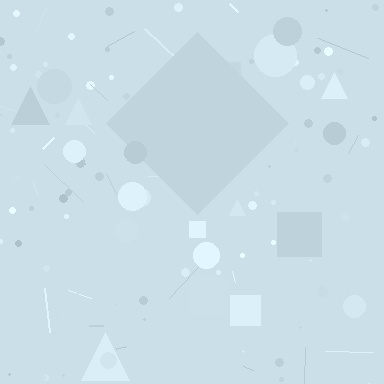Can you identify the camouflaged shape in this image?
The camouflaged shape is a diamond.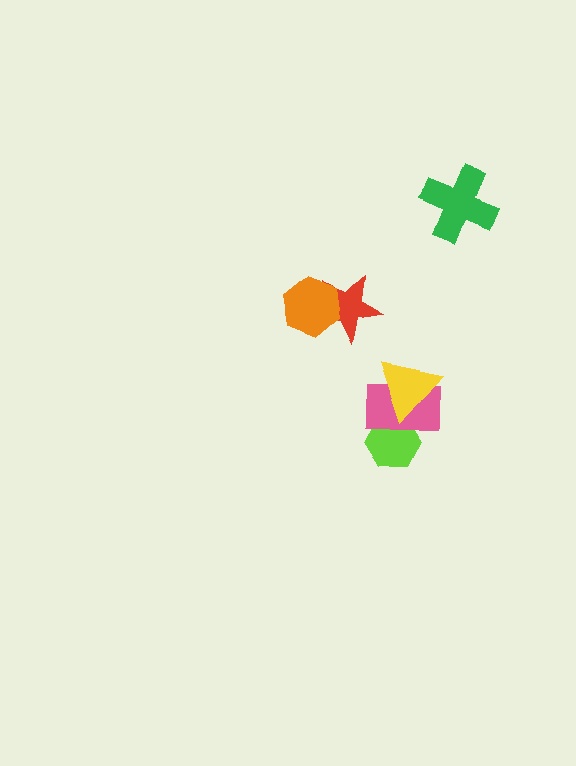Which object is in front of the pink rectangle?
The yellow triangle is in front of the pink rectangle.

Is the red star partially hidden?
Yes, it is partially covered by another shape.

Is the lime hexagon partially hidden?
Yes, it is partially covered by another shape.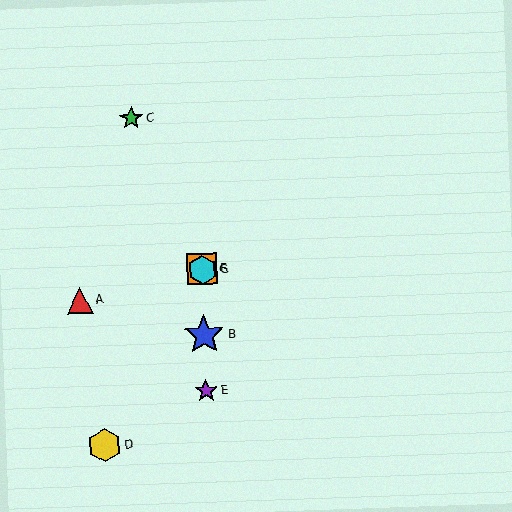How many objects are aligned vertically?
4 objects (B, E, F, G) are aligned vertically.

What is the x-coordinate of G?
Object G is at x≈202.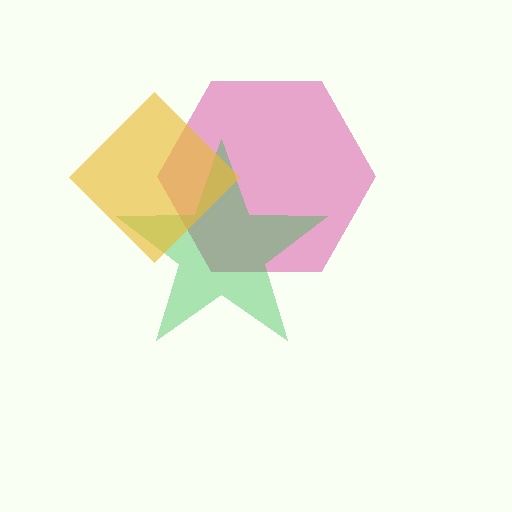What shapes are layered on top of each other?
The layered shapes are: a pink hexagon, a green star, a yellow diamond.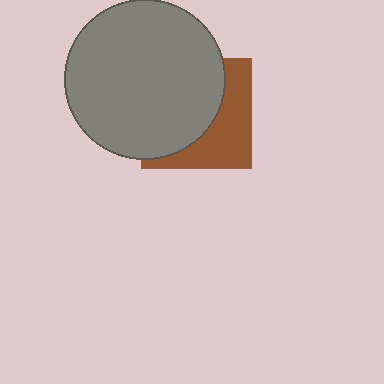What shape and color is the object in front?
The object in front is a gray circle.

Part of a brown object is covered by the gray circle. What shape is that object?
It is a square.